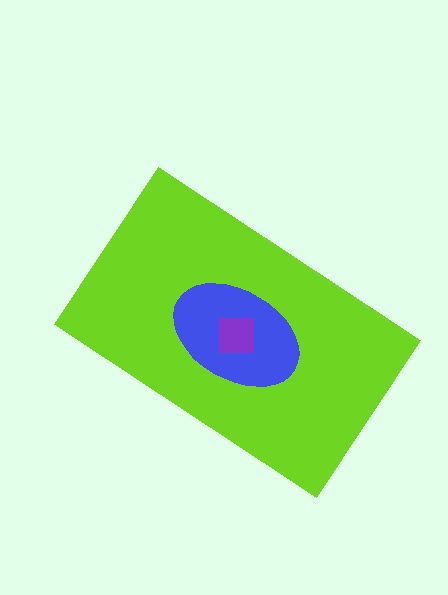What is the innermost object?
The purple square.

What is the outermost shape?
The lime rectangle.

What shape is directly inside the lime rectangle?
The blue ellipse.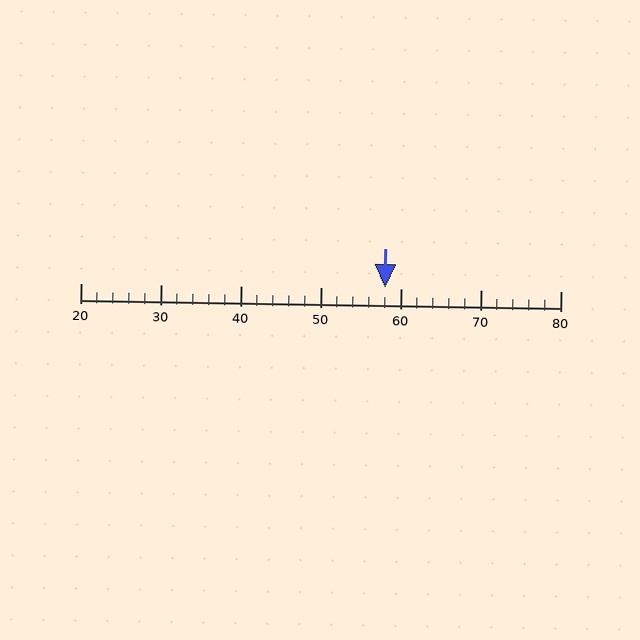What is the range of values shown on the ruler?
The ruler shows values from 20 to 80.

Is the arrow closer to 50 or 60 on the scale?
The arrow is closer to 60.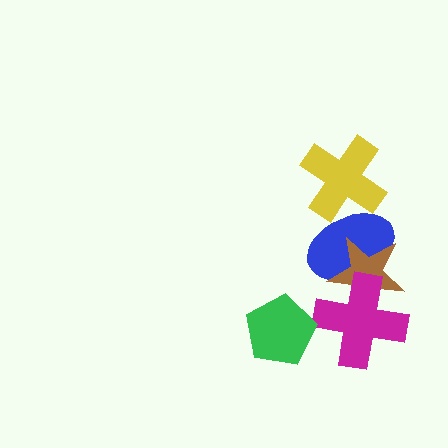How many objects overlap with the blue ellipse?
3 objects overlap with the blue ellipse.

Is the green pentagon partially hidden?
No, no other shape covers it.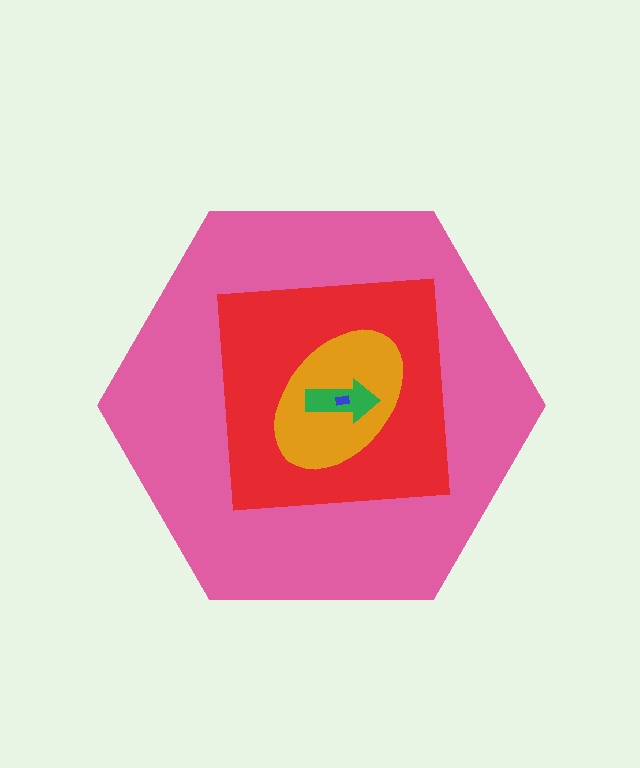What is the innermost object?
The blue rectangle.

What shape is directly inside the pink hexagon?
The red square.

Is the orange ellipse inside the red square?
Yes.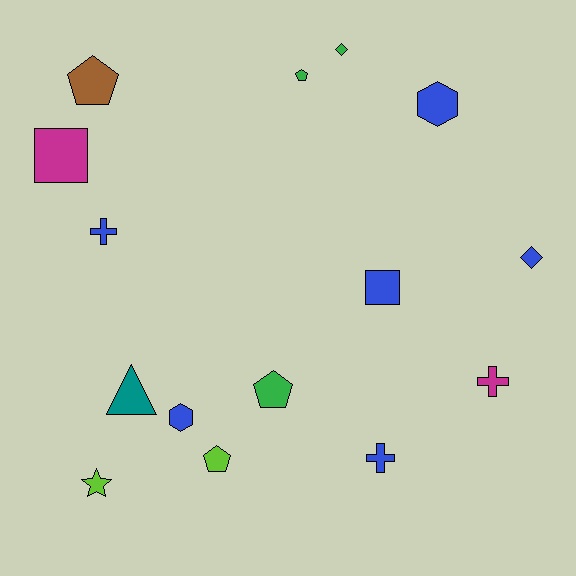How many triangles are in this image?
There is 1 triangle.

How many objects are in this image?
There are 15 objects.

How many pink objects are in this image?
There are no pink objects.